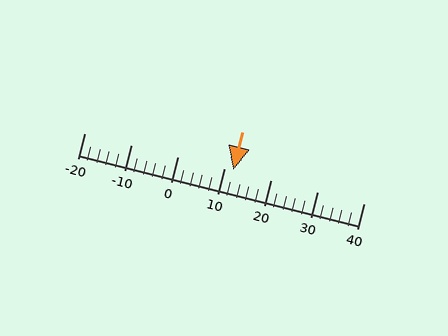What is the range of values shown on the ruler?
The ruler shows values from -20 to 40.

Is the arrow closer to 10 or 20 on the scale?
The arrow is closer to 10.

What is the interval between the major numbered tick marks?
The major tick marks are spaced 10 units apart.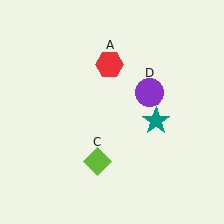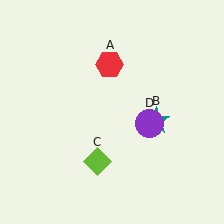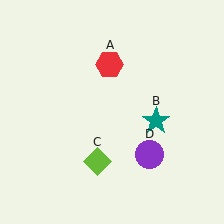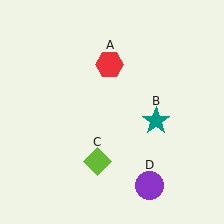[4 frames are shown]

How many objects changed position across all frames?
1 object changed position: purple circle (object D).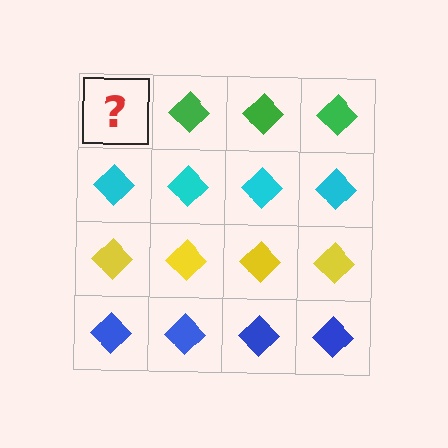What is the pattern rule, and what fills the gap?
The rule is that each row has a consistent color. The gap should be filled with a green diamond.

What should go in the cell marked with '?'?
The missing cell should contain a green diamond.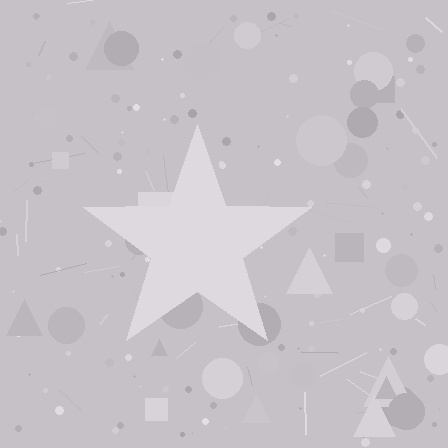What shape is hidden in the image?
A star is hidden in the image.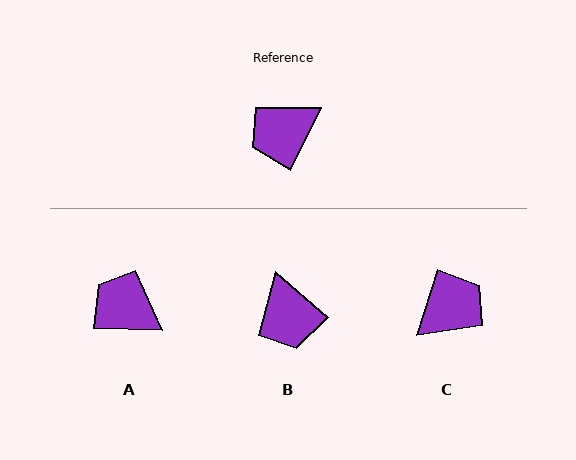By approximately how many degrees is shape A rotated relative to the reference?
Approximately 66 degrees clockwise.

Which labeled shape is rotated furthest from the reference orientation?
C, about 171 degrees away.